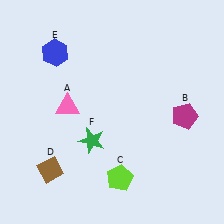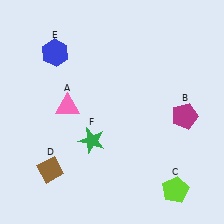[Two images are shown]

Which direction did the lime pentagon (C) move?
The lime pentagon (C) moved right.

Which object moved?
The lime pentagon (C) moved right.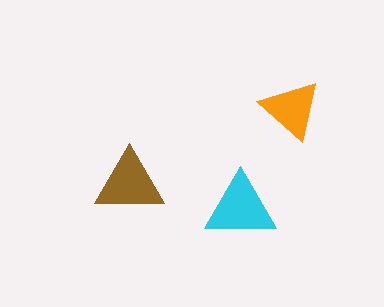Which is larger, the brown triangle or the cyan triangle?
The cyan one.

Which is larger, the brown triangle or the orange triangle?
The brown one.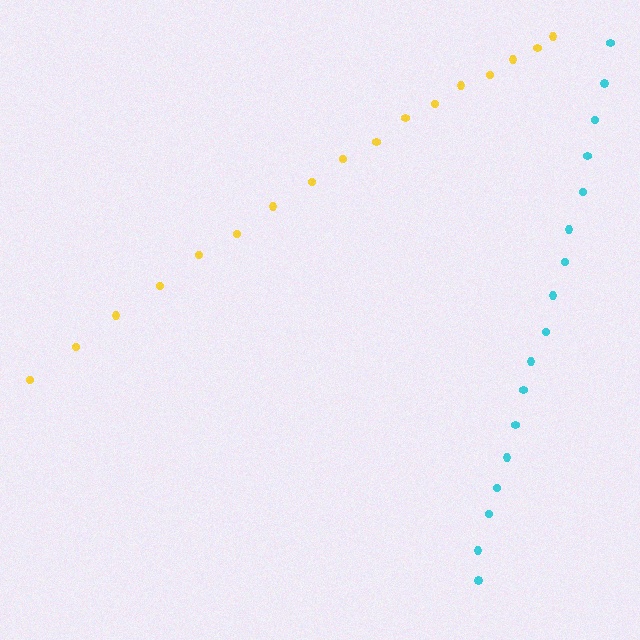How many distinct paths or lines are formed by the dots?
There are 2 distinct paths.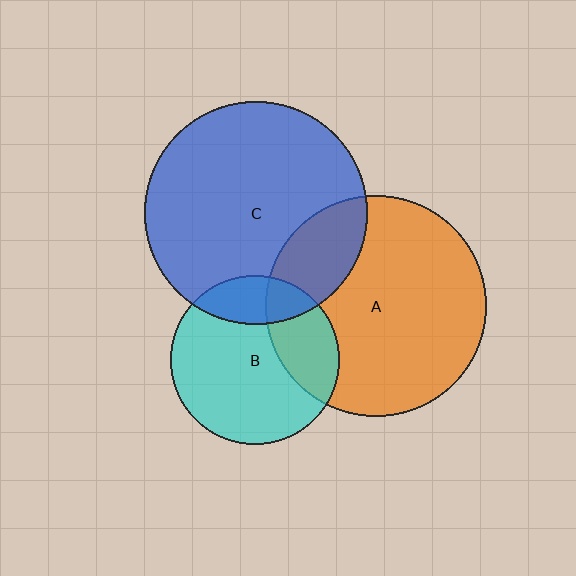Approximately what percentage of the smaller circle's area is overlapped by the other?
Approximately 20%.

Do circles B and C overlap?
Yes.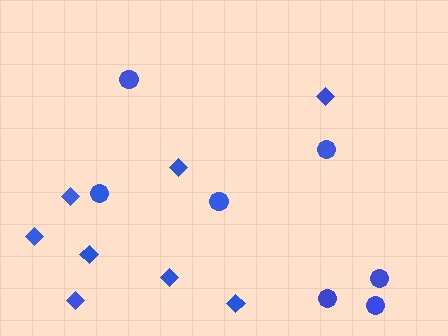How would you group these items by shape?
There are 2 groups: one group of diamonds (8) and one group of circles (7).